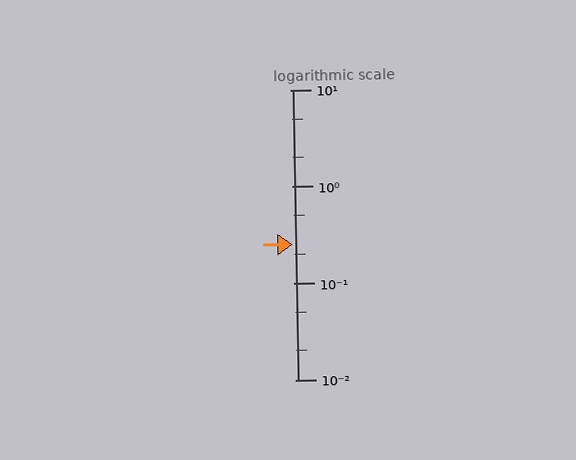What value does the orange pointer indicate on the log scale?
The pointer indicates approximately 0.25.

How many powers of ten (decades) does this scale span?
The scale spans 3 decades, from 0.01 to 10.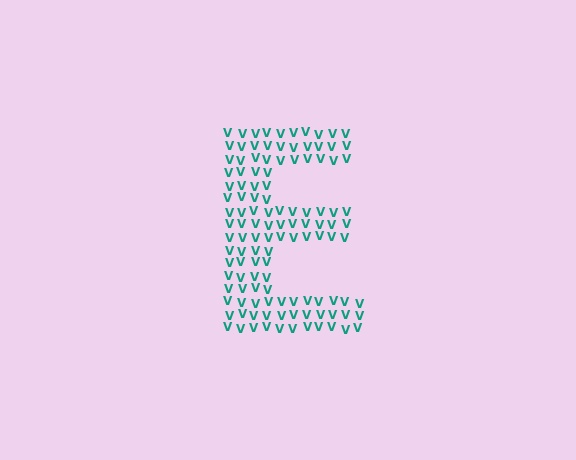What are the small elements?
The small elements are letter V's.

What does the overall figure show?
The overall figure shows the letter E.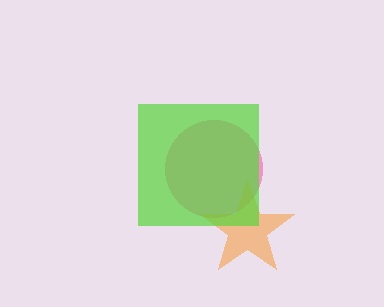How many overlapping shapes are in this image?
There are 3 overlapping shapes in the image.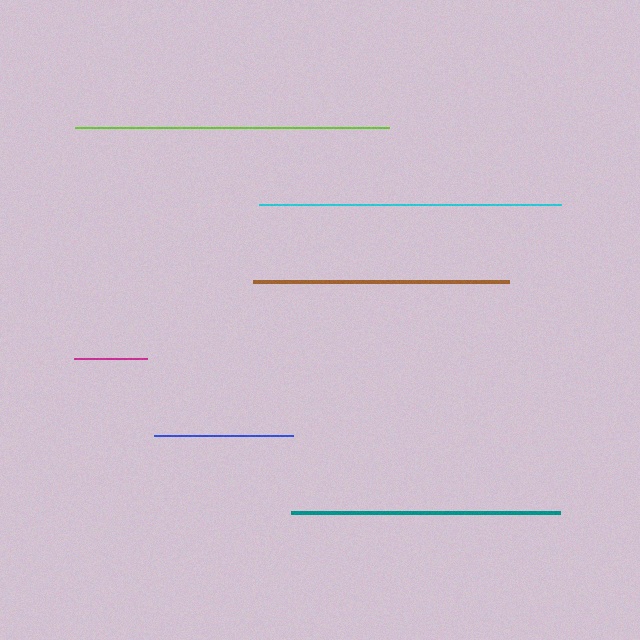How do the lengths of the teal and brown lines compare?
The teal and brown lines are approximately the same length.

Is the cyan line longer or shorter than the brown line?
The cyan line is longer than the brown line.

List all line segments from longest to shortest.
From longest to shortest: lime, cyan, teal, brown, blue, magenta.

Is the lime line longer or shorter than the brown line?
The lime line is longer than the brown line.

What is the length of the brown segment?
The brown segment is approximately 255 pixels long.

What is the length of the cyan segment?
The cyan segment is approximately 302 pixels long.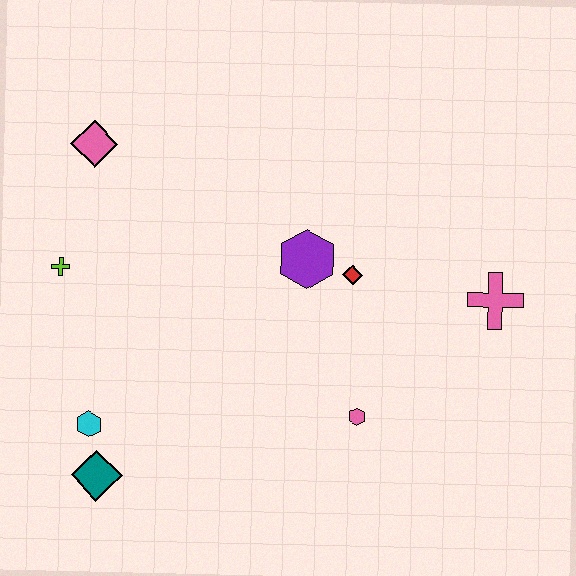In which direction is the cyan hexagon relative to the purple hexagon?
The cyan hexagon is to the left of the purple hexagon.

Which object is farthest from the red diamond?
The teal diamond is farthest from the red diamond.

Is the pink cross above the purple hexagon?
No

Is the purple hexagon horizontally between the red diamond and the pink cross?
No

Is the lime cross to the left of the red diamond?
Yes